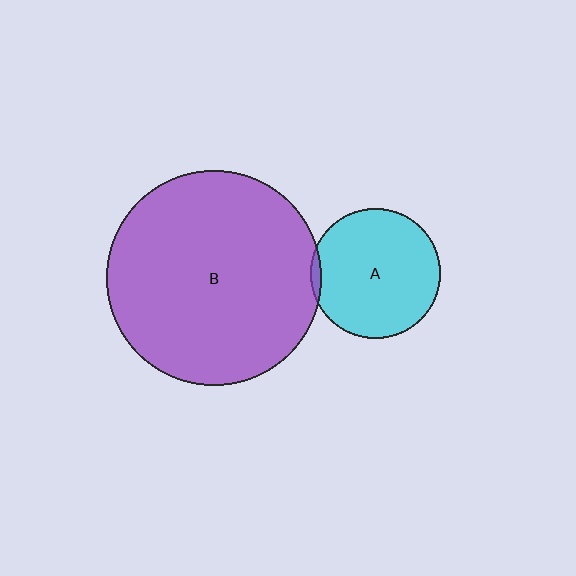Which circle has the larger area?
Circle B (purple).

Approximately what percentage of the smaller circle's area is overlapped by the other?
Approximately 5%.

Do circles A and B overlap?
Yes.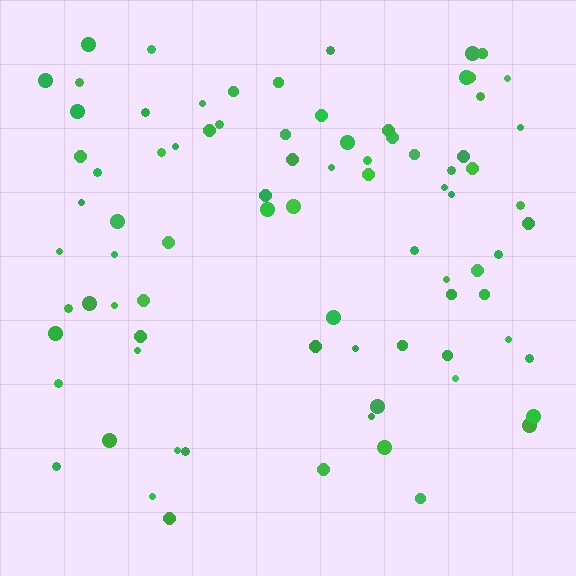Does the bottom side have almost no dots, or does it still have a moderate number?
Still a moderate number, just noticeably fewer than the top.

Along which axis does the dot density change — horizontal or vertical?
Vertical.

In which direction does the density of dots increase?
From bottom to top, with the top side densest.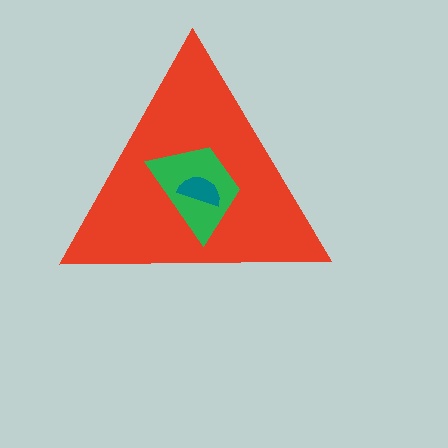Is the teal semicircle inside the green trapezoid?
Yes.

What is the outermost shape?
The red triangle.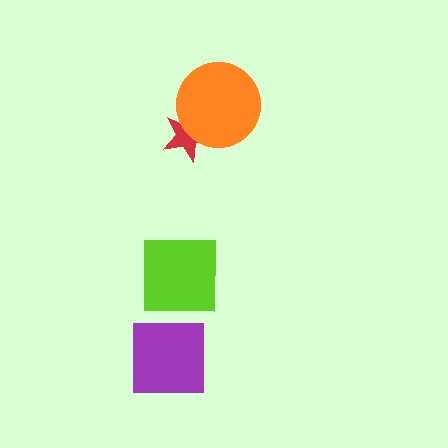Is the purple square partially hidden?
No, no other shape covers it.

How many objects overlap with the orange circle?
1 object overlaps with the orange circle.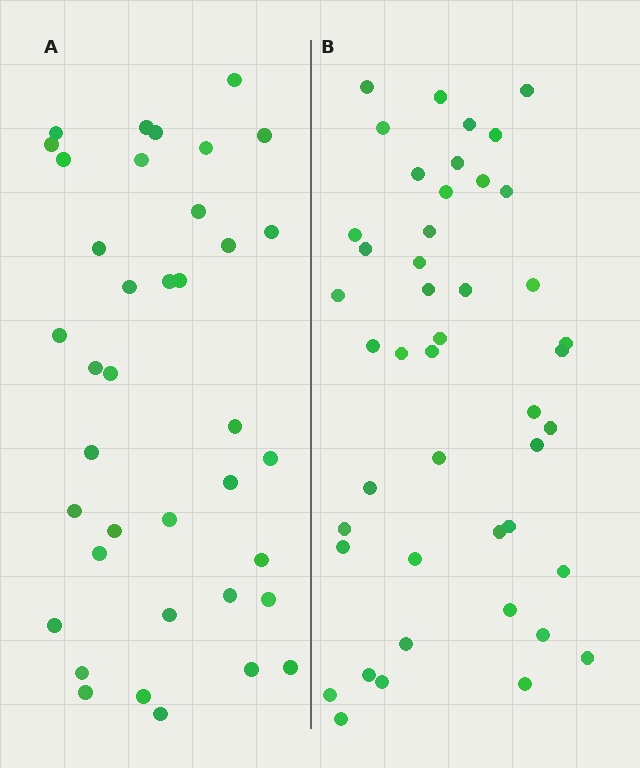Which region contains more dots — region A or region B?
Region B (the right region) has more dots.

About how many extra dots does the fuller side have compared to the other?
Region B has roughly 8 or so more dots than region A.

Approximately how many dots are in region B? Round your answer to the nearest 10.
About 40 dots. (The exact count is 45, which rounds to 40.)